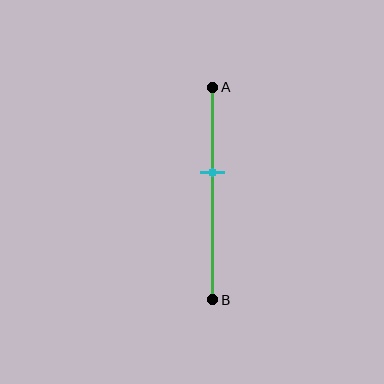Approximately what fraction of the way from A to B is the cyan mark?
The cyan mark is approximately 40% of the way from A to B.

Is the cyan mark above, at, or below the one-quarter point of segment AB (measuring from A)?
The cyan mark is below the one-quarter point of segment AB.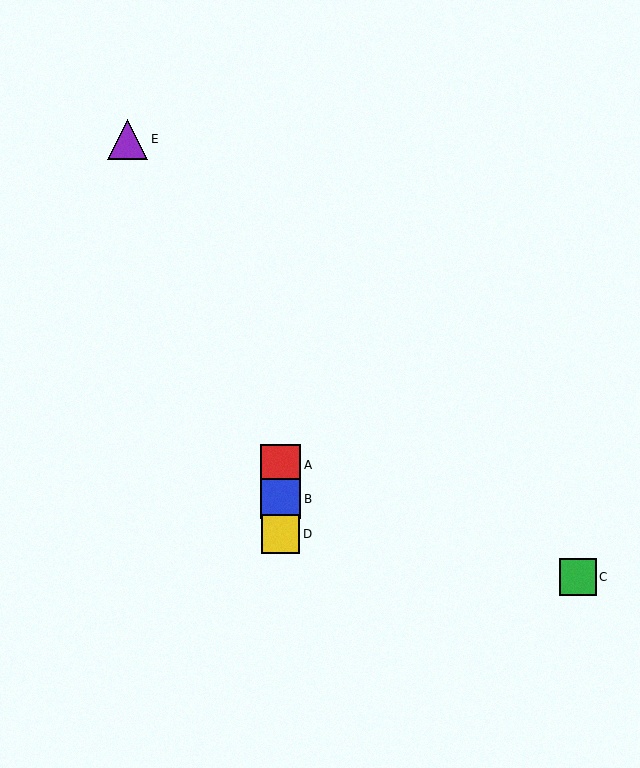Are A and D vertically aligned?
Yes, both are at x≈281.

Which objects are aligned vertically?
Objects A, B, D are aligned vertically.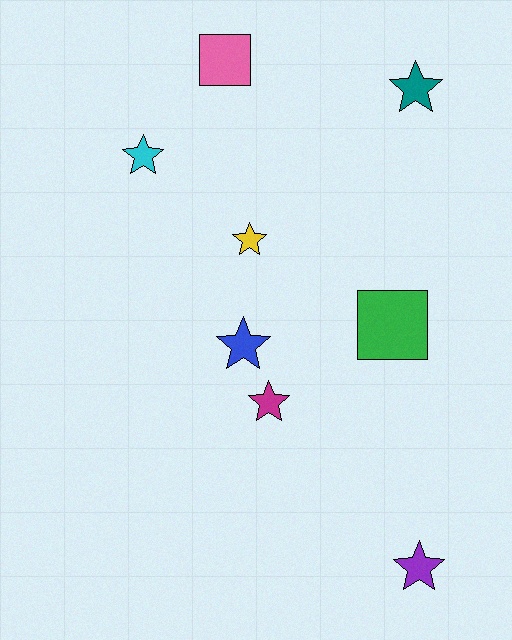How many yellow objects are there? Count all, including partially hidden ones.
There is 1 yellow object.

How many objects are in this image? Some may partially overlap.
There are 8 objects.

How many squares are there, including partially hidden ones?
There are 2 squares.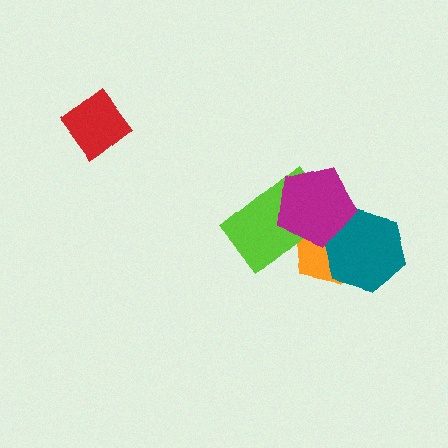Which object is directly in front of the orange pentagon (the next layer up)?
The teal hexagon is directly in front of the orange pentagon.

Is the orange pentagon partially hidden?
Yes, it is partially covered by another shape.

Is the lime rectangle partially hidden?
Yes, it is partially covered by another shape.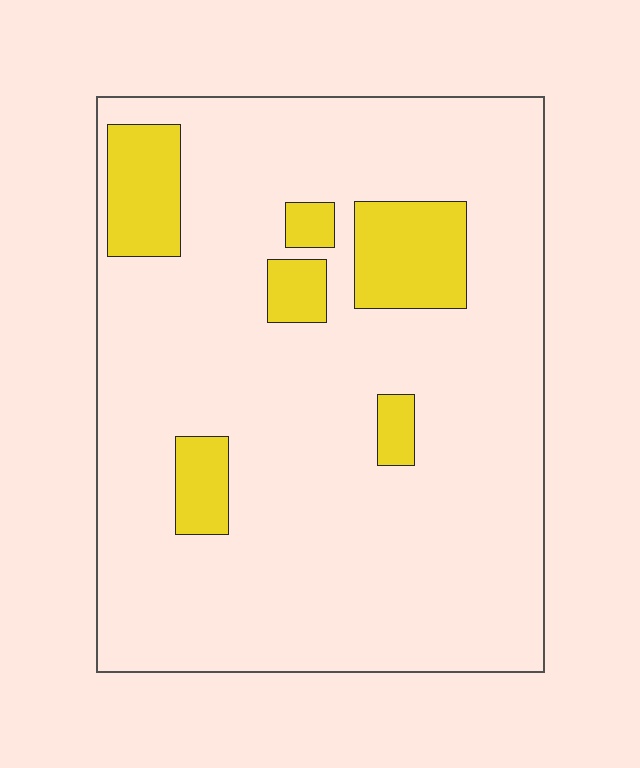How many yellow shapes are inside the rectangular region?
6.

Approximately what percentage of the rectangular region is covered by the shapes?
Approximately 15%.